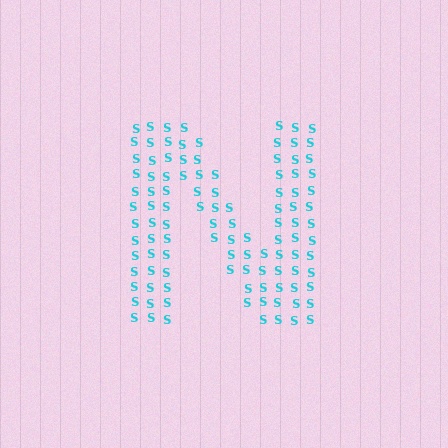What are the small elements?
The small elements are letter S's.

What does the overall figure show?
The overall figure shows the letter N.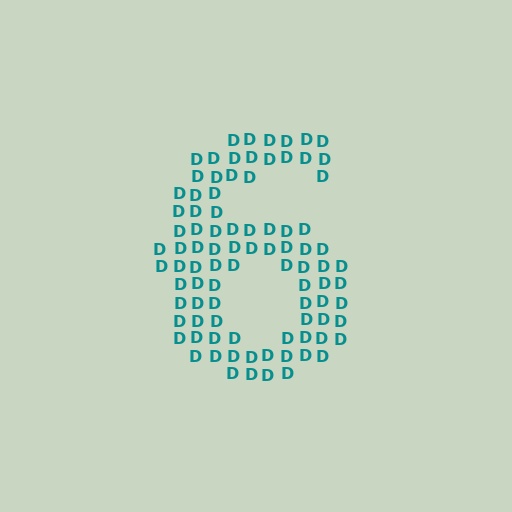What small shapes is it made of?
It is made of small letter D's.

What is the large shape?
The large shape is the digit 6.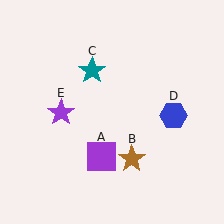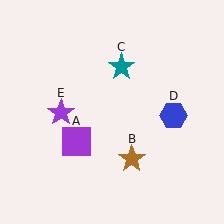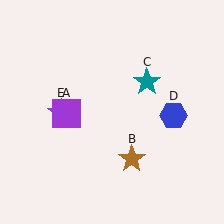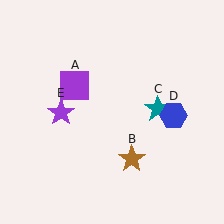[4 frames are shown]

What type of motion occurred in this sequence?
The purple square (object A), teal star (object C) rotated clockwise around the center of the scene.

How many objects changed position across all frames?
2 objects changed position: purple square (object A), teal star (object C).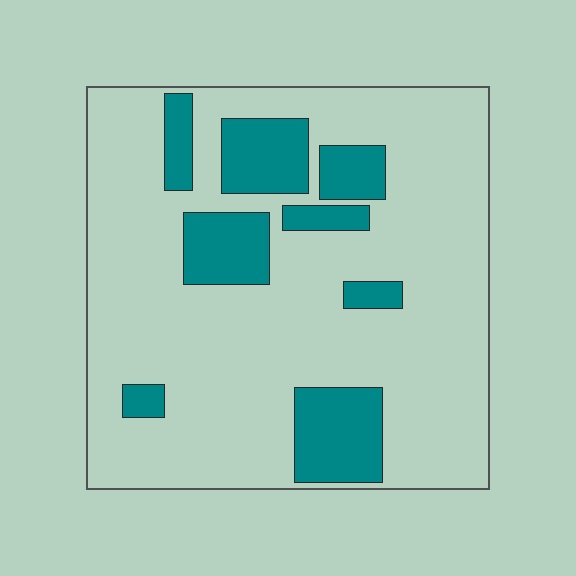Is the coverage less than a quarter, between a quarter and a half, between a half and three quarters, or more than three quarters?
Less than a quarter.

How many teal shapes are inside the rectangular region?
8.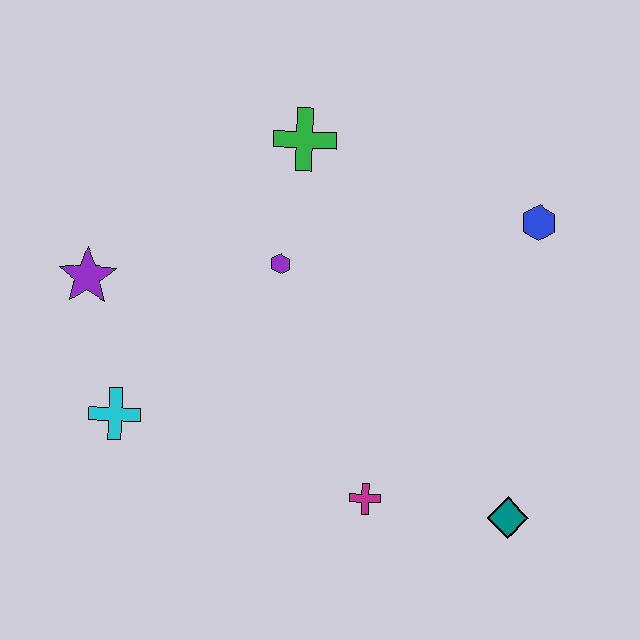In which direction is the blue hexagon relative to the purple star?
The blue hexagon is to the right of the purple star.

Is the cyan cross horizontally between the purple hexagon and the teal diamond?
No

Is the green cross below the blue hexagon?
No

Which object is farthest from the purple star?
The teal diamond is farthest from the purple star.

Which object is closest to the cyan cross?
The purple star is closest to the cyan cross.